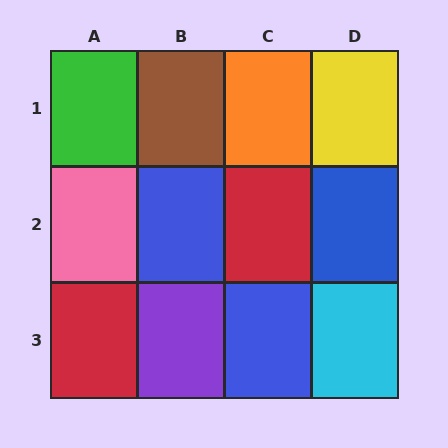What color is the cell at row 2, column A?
Pink.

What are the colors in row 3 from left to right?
Red, purple, blue, cyan.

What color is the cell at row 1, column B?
Brown.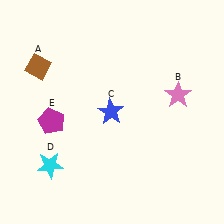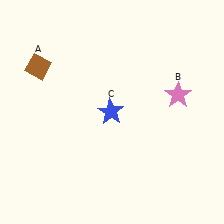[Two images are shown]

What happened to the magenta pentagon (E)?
The magenta pentagon (E) was removed in Image 2. It was in the bottom-left area of Image 1.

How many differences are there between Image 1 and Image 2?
There are 2 differences between the two images.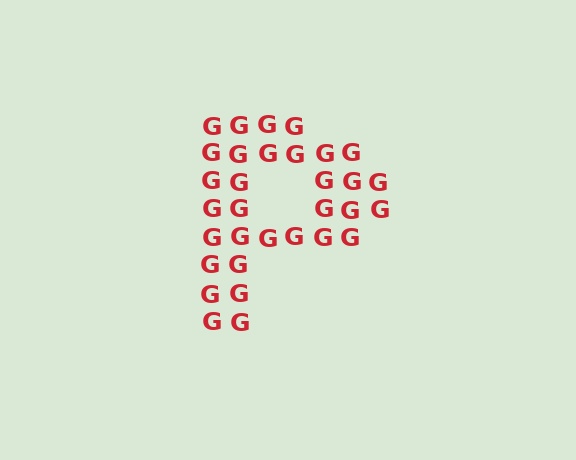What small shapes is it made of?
It is made of small letter G's.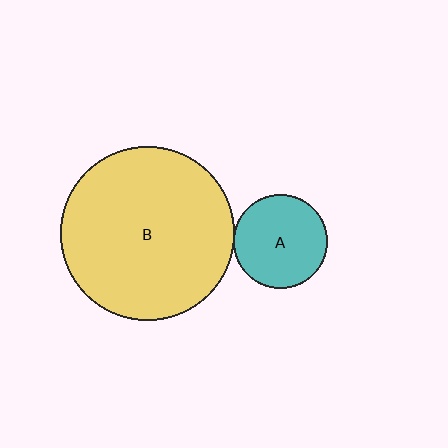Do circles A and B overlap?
Yes.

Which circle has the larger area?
Circle B (yellow).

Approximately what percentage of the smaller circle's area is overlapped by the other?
Approximately 5%.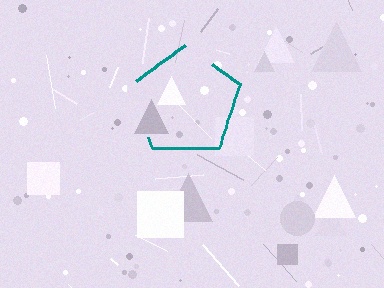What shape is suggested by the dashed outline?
The dashed outline suggests a pentagon.